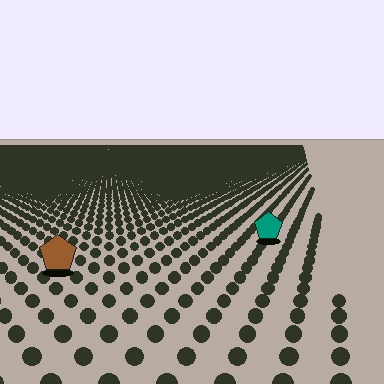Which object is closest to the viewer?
The brown pentagon is closest. The texture marks near it are larger and more spread out.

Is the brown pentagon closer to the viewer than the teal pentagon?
Yes. The brown pentagon is closer — you can tell from the texture gradient: the ground texture is coarser near it.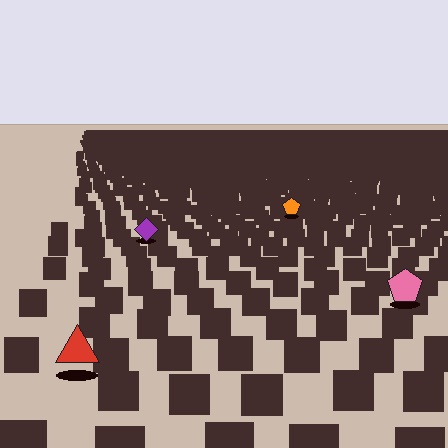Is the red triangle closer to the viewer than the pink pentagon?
Yes. The red triangle is closer — you can tell from the texture gradient: the ground texture is coarser near it.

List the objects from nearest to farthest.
From nearest to farthest: the red triangle, the pink pentagon, the purple diamond, the orange pentagon.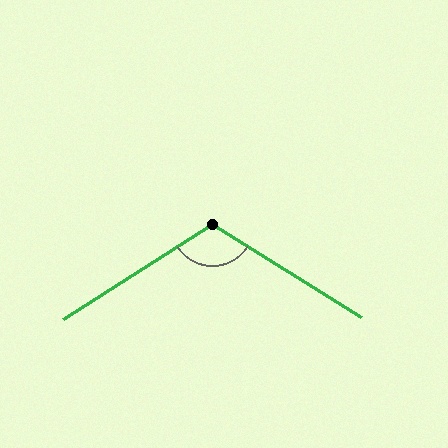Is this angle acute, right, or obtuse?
It is obtuse.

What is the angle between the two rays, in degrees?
Approximately 116 degrees.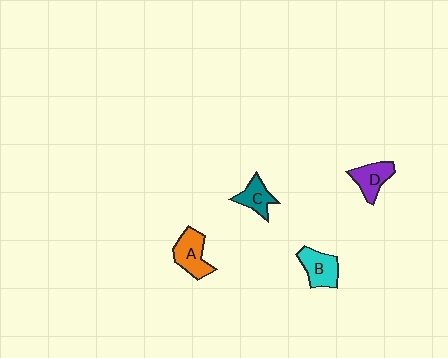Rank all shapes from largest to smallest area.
From largest to smallest: A (orange), B (cyan), D (purple), C (teal).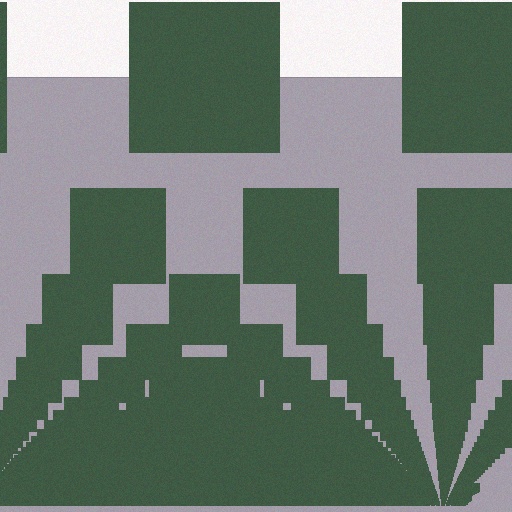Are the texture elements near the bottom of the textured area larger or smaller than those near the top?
Smaller. The gradient is inverted — elements near the bottom are smaller and denser.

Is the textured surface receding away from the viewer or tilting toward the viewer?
The surface appears to tilt toward the viewer. Texture elements get larger and sparser toward the top.